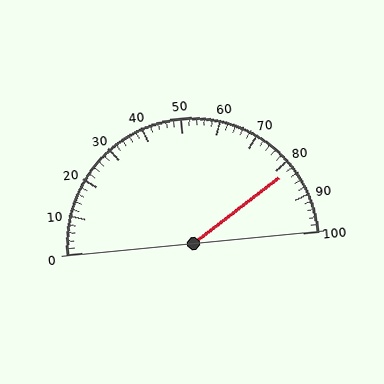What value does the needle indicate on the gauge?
The needle indicates approximately 82.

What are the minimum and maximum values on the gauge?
The gauge ranges from 0 to 100.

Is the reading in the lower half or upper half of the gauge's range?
The reading is in the upper half of the range (0 to 100).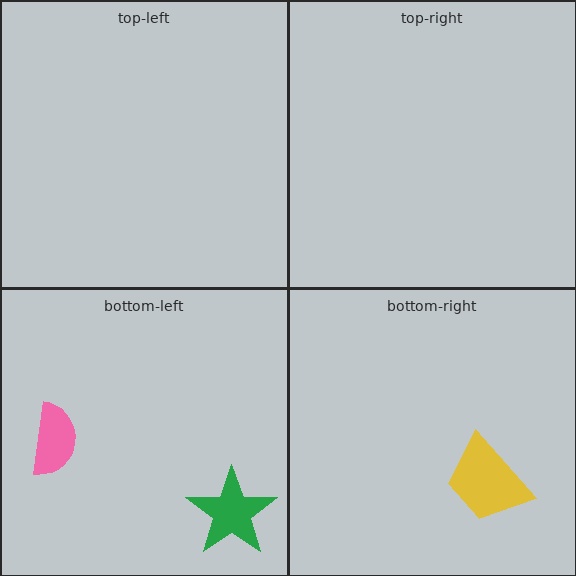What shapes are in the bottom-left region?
The pink semicircle, the green star.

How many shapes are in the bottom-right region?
1.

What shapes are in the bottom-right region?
The yellow trapezoid.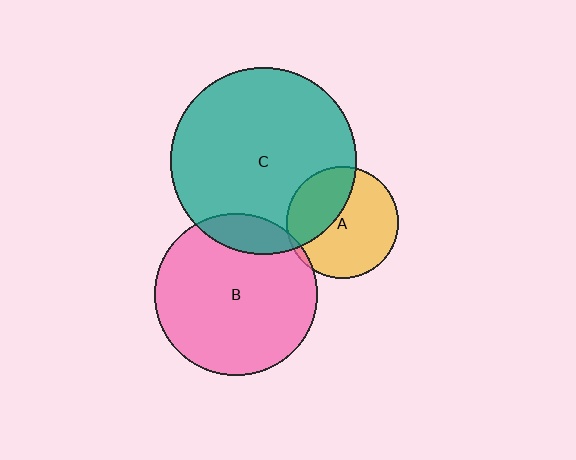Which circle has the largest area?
Circle C (teal).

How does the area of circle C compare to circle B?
Approximately 1.3 times.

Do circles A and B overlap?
Yes.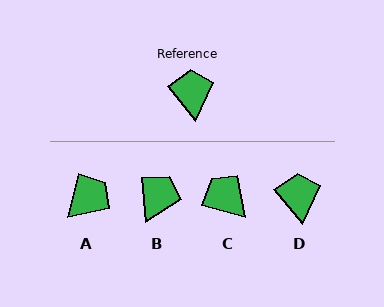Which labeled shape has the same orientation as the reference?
D.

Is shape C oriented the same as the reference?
No, it is off by about 35 degrees.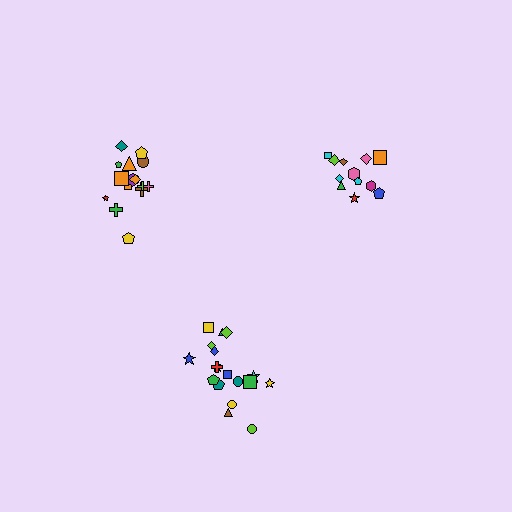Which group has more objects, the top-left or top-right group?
The top-left group.